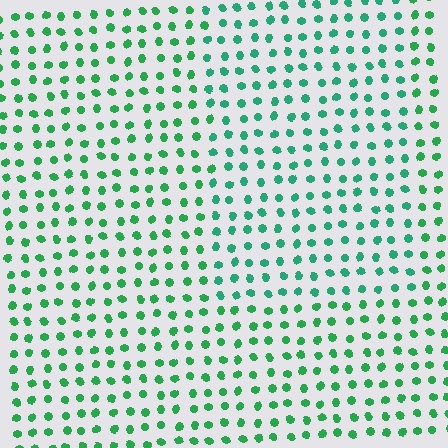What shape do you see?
I see a rectangle.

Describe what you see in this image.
The image is filled with small green elements in a uniform arrangement. A rectangle-shaped region is visible where the elements are tinted to a slightly different hue, forming a subtle color boundary.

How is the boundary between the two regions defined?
The boundary is defined purely by a slight shift in hue (about 20 degrees). Spacing, size, and orientation are identical on both sides.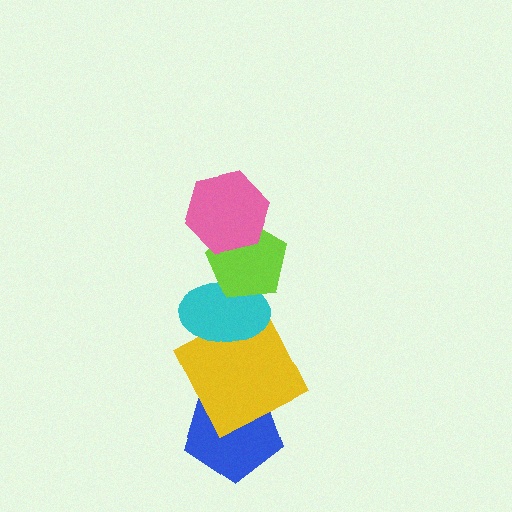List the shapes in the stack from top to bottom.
From top to bottom: the pink hexagon, the lime pentagon, the cyan ellipse, the yellow square, the blue pentagon.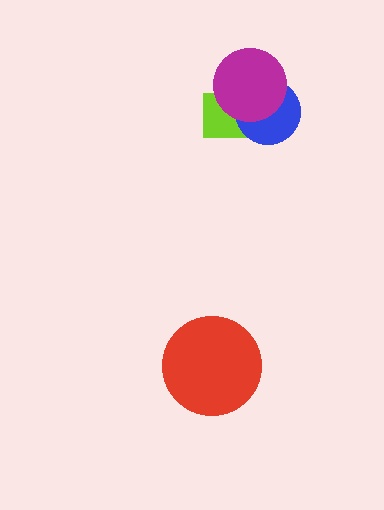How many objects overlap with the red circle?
0 objects overlap with the red circle.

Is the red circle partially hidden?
No, no other shape covers it.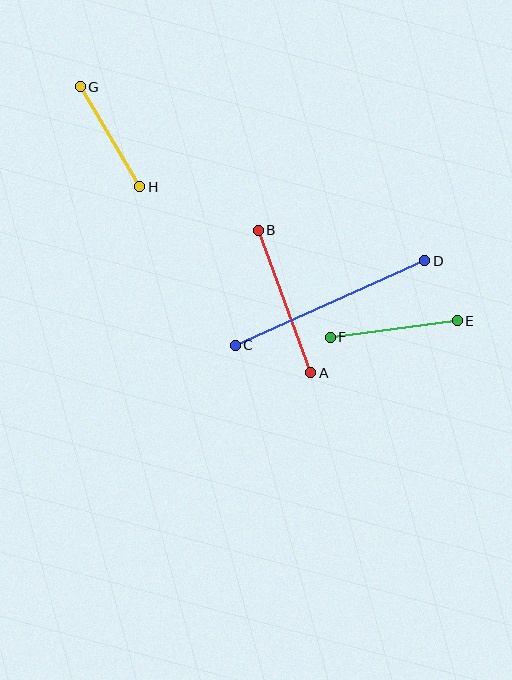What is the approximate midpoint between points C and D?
The midpoint is at approximately (330, 303) pixels.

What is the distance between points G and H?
The distance is approximately 117 pixels.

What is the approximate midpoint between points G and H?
The midpoint is at approximately (110, 137) pixels.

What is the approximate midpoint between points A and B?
The midpoint is at approximately (284, 302) pixels.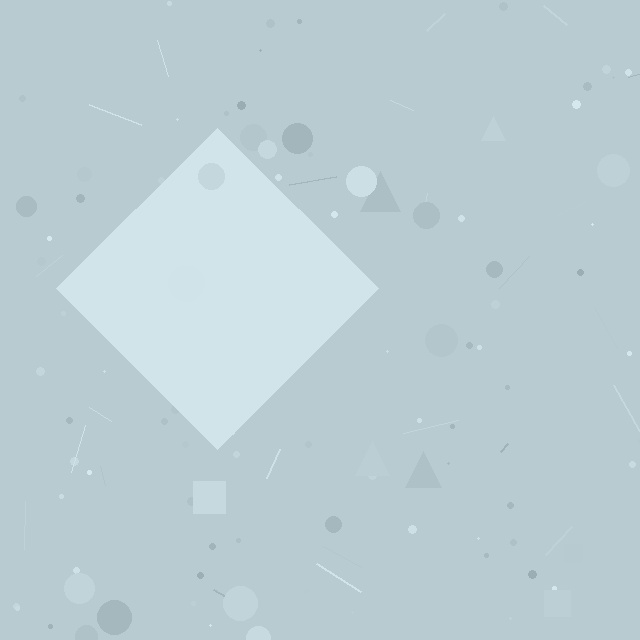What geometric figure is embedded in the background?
A diamond is embedded in the background.